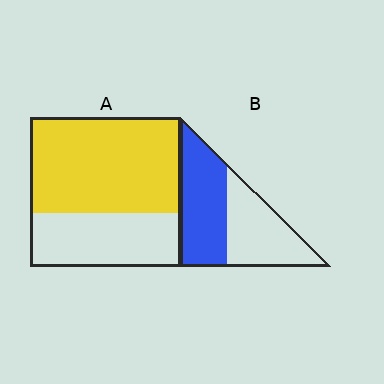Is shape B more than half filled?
Roughly half.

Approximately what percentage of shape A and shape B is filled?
A is approximately 65% and B is approximately 50%.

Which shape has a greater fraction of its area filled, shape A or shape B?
Shape A.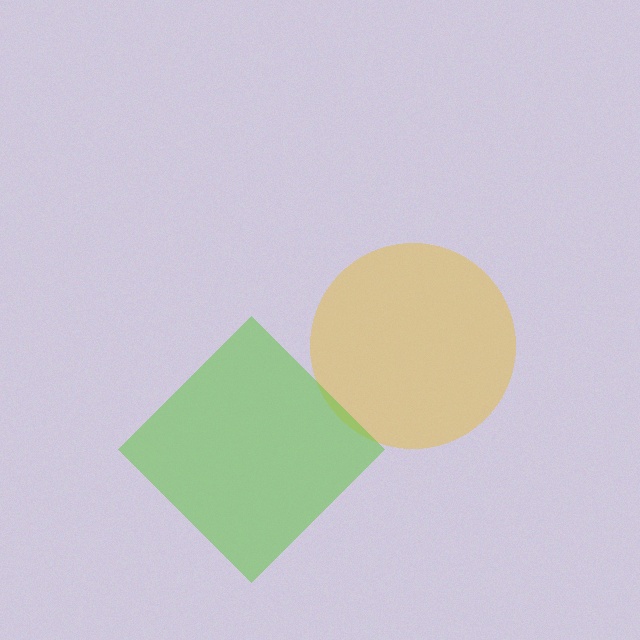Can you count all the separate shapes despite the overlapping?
Yes, there are 2 separate shapes.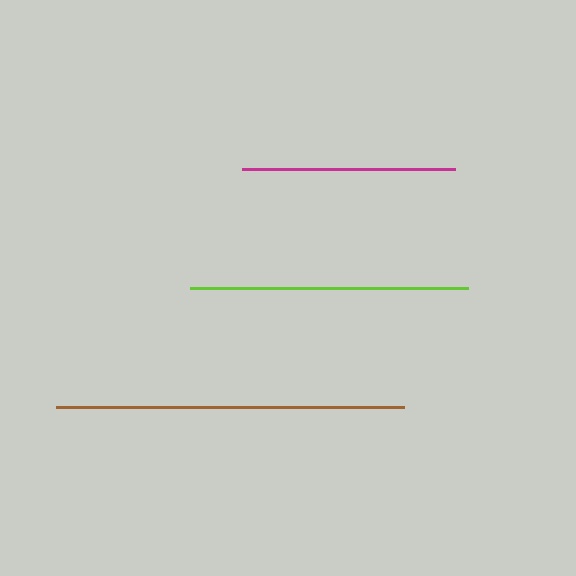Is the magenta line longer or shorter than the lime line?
The lime line is longer than the magenta line.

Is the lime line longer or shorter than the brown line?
The brown line is longer than the lime line.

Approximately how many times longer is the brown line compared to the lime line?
The brown line is approximately 1.3 times the length of the lime line.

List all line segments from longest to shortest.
From longest to shortest: brown, lime, magenta.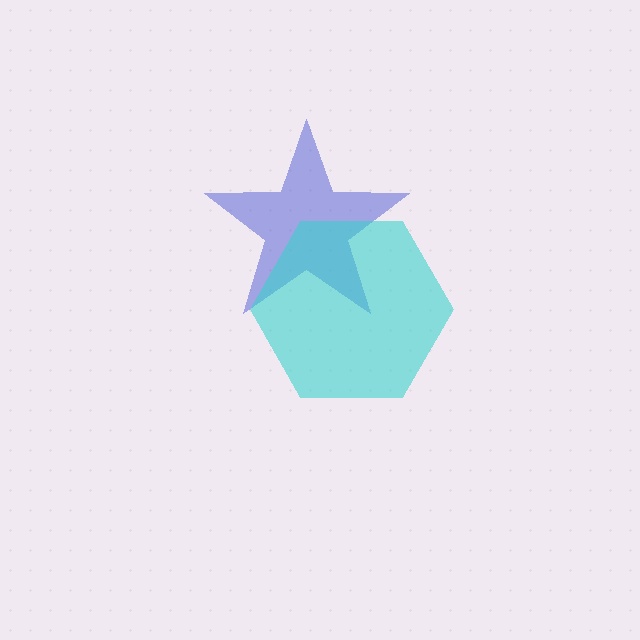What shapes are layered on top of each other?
The layered shapes are: a blue star, a cyan hexagon.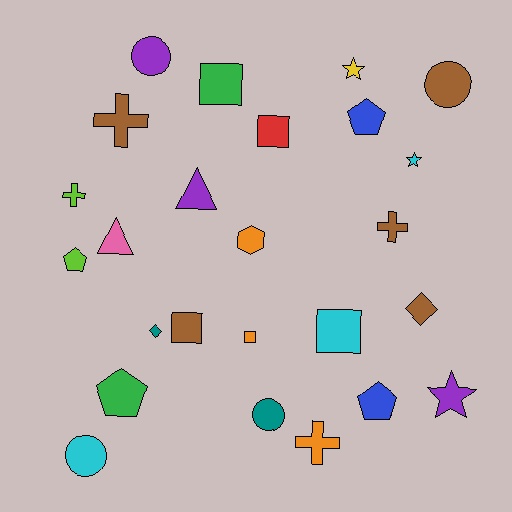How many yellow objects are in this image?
There is 1 yellow object.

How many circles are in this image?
There are 4 circles.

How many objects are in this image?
There are 25 objects.